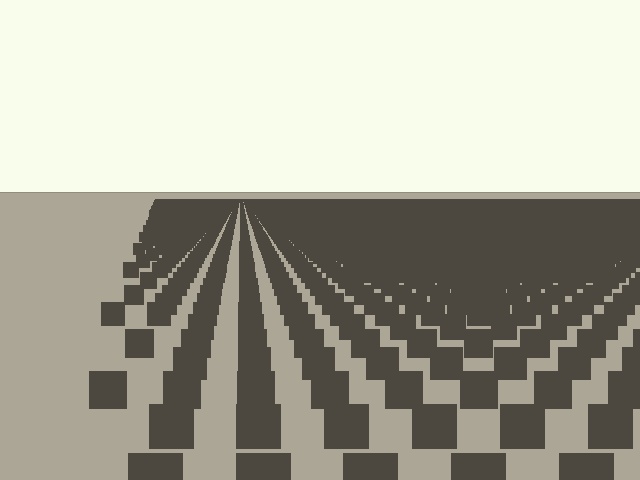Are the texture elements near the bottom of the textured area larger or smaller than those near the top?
Larger. Near the bottom, elements are closer to the viewer and appear at a bigger on-screen size.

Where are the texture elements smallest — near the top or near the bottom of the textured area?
Near the top.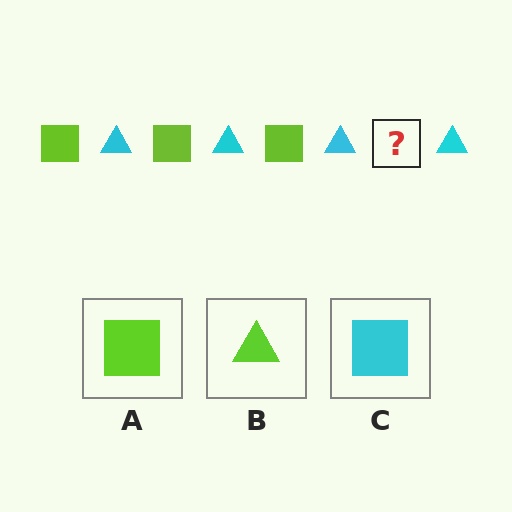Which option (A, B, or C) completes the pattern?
A.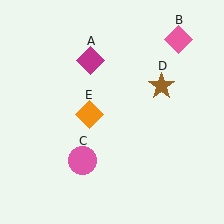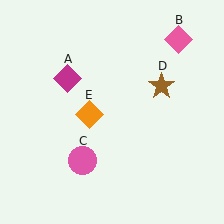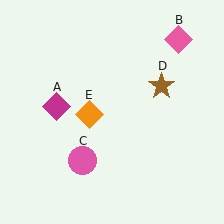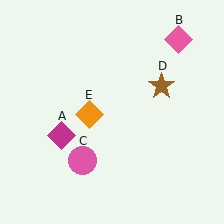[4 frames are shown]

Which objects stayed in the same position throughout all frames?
Pink diamond (object B) and pink circle (object C) and brown star (object D) and orange diamond (object E) remained stationary.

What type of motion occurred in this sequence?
The magenta diamond (object A) rotated counterclockwise around the center of the scene.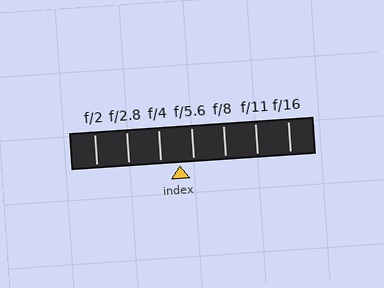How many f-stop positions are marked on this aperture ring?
There are 7 f-stop positions marked.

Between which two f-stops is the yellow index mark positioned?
The index mark is between f/4 and f/5.6.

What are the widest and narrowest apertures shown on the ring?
The widest aperture shown is f/2 and the narrowest is f/16.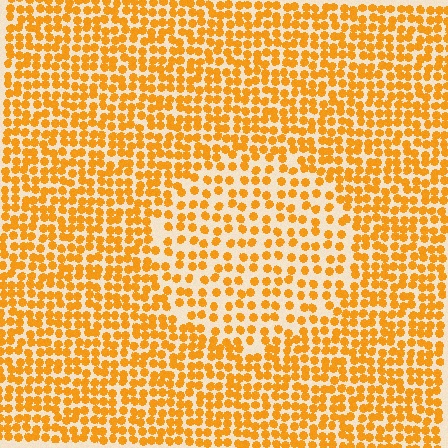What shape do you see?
I see a circle.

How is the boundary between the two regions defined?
The boundary is defined by a change in element density (approximately 1.7x ratio). All elements are the same color, size, and shape.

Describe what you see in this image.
The image contains small orange elements arranged at two different densities. A circle-shaped region is visible where the elements are less densely packed than the surrounding area.